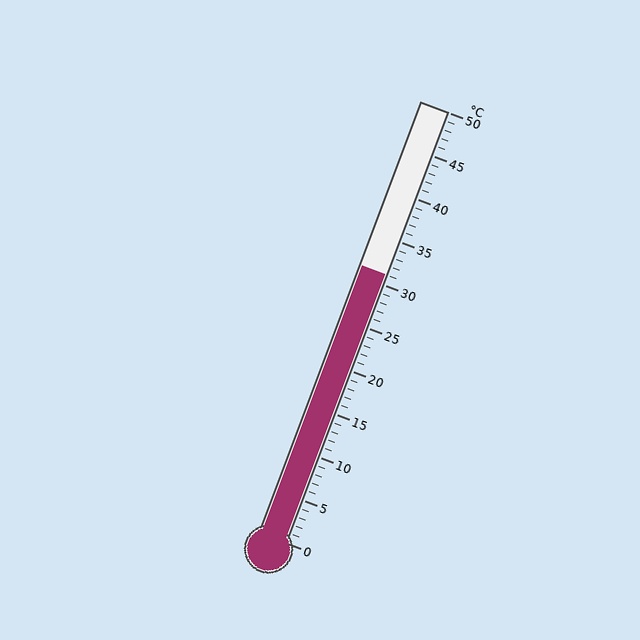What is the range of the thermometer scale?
The thermometer scale ranges from 0°C to 50°C.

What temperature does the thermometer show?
The thermometer shows approximately 31°C.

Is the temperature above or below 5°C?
The temperature is above 5°C.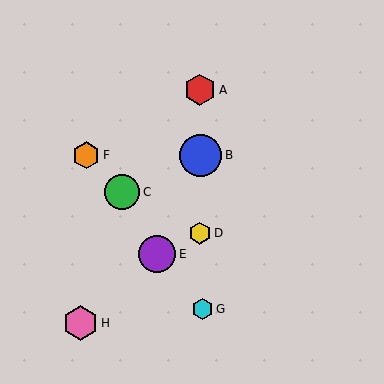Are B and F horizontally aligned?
Yes, both are at y≈155.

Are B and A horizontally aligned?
No, B is at y≈155 and A is at y≈90.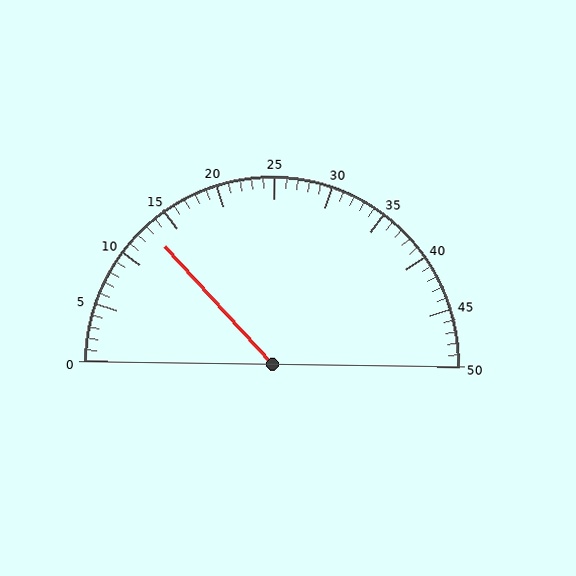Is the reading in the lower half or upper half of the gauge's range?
The reading is in the lower half of the range (0 to 50).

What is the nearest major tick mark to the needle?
The nearest major tick mark is 15.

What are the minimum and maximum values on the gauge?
The gauge ranges from 0 to 50.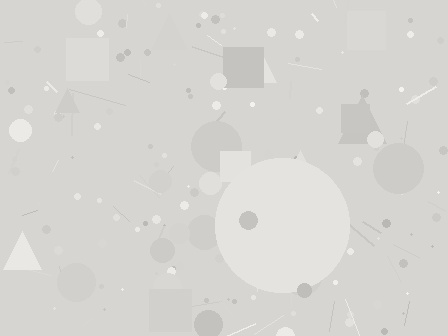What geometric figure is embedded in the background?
A circle is embedded in the background.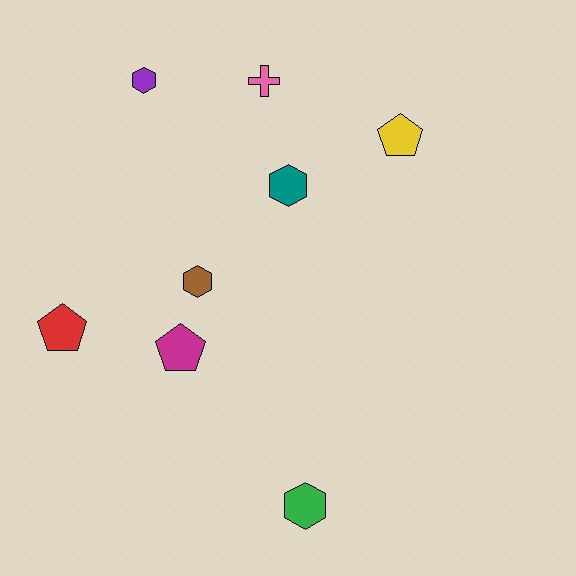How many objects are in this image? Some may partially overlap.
There are 8 objects.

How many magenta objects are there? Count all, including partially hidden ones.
There is 1 magenta object.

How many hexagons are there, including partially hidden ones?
There are 4 hexagons.